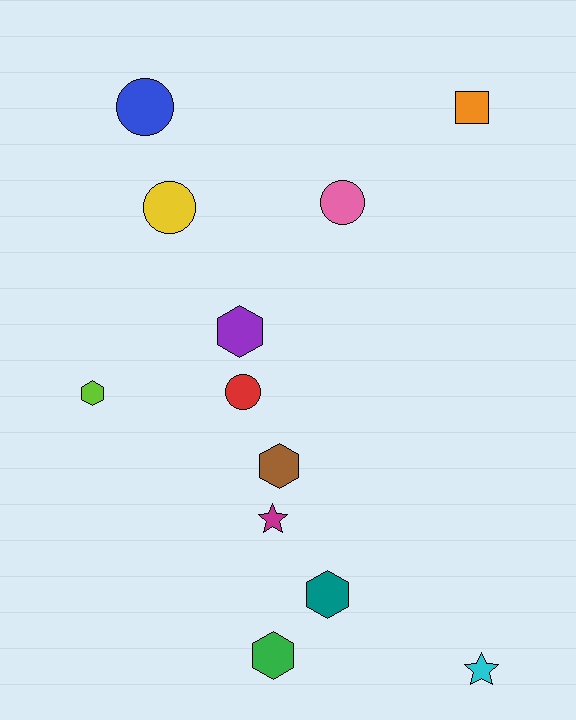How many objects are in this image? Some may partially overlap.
There are 12 objects.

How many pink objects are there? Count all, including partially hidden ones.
There is 1 pink object.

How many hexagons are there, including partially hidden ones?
There are 5 hexagons.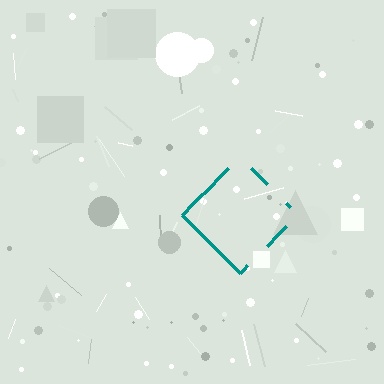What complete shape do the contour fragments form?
The contour fragments form a diamond.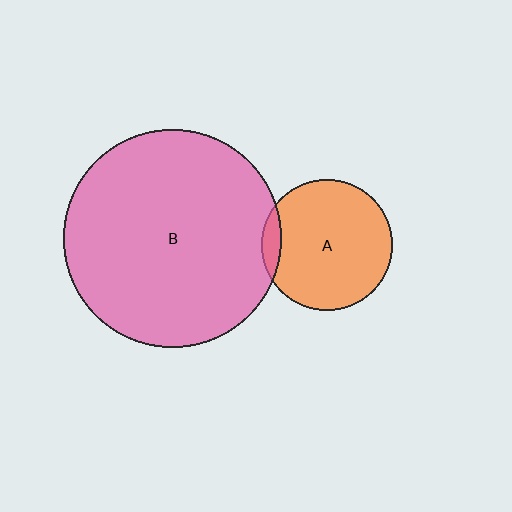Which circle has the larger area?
Circle B (pink).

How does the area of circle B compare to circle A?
Approximately 2.8 times.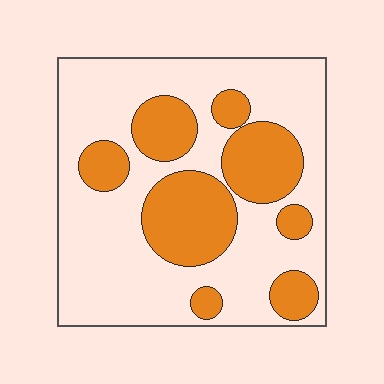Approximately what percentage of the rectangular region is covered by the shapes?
Approximately 30%.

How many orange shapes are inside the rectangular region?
8.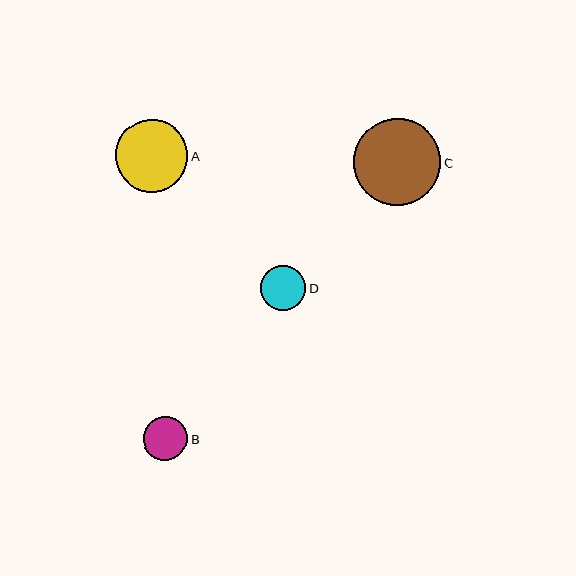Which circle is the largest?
Circle C is the largest with a size of approximately 87 pixels.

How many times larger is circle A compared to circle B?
Circle A is approximately 1.6 times the size of circle B.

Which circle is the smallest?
Circle B is the smallest with a size of approximately 44 pixels.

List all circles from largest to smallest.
From largest to smallest: C, A, D, B.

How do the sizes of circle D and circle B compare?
Circle D and circle B are approximately the same size.